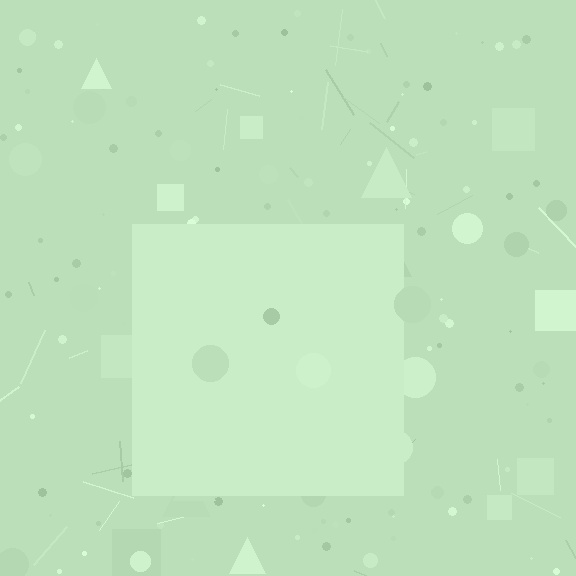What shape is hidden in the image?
A square is hidden in the image.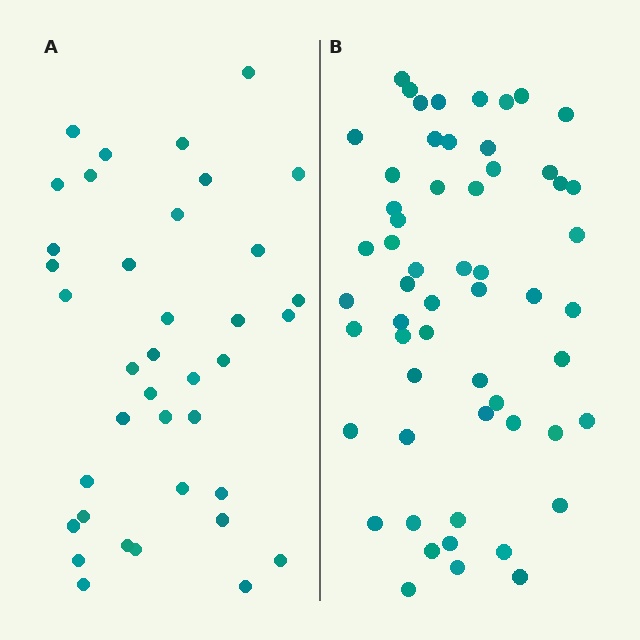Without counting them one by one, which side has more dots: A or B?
Region B (the right region) has more dots.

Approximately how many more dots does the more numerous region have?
Region B has approximately 20 more dots than region A.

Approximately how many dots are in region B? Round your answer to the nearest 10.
About 60 dots. (The exact count is 57, which rounds to 60.)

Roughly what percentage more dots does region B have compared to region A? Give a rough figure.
About 50% more.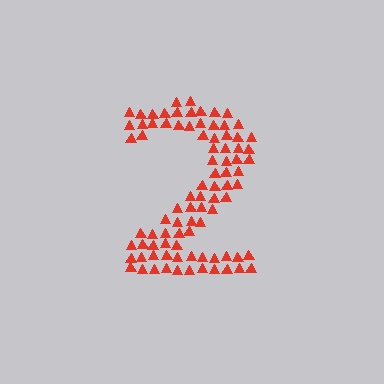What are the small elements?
The small elements are triangles.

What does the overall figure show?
The overall figure shows the digit 2.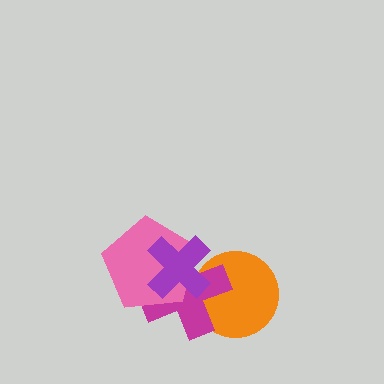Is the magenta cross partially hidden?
Yes, it is partially covered by another shape.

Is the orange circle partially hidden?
Yes, it is partially covered by another shape.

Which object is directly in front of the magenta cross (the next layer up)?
The pink pentagon is directly in front of the magenta cross.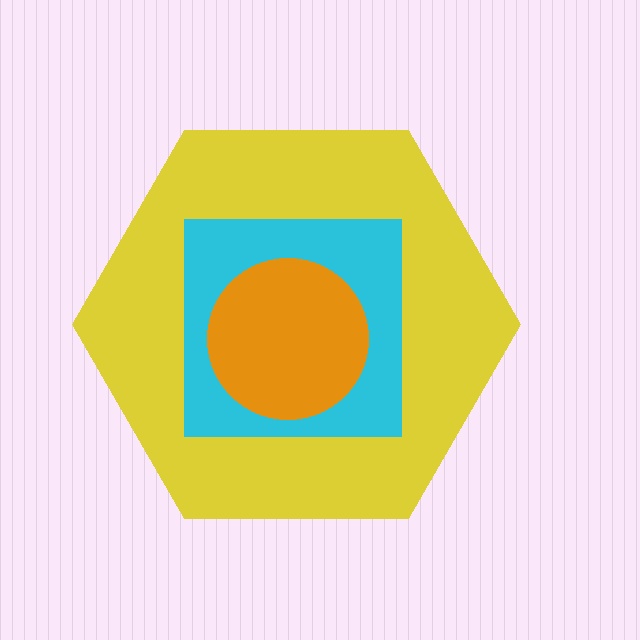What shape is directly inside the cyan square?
The orange circle.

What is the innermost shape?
The orange circle.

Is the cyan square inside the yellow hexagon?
Yes.